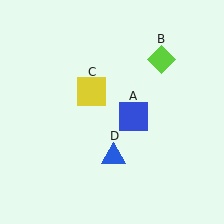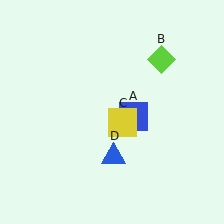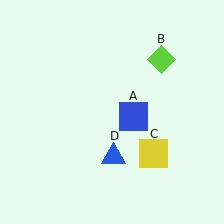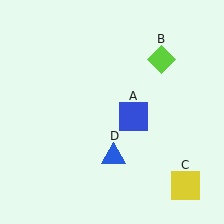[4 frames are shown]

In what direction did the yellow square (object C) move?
The yellow square (object C) moved down and to the right.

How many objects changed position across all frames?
1 object changed position: yellow square (object C).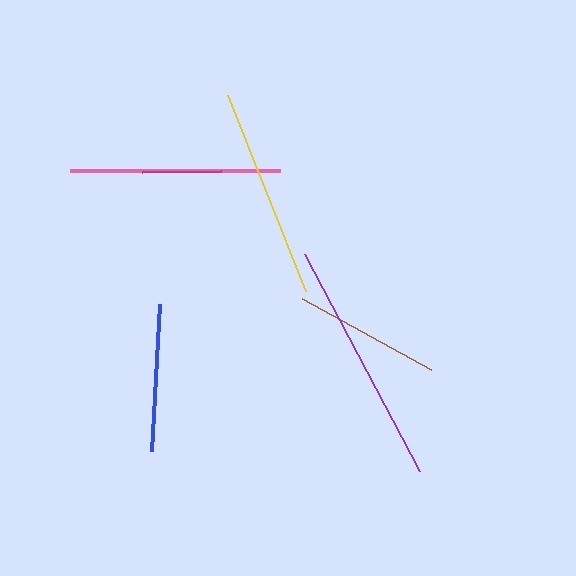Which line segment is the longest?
The purple line is the longest at approximately 246 pixels.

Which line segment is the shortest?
The magenta line is the shortest at approximately 79 pixels.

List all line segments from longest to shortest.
From longest to shortest: purple, yellow, pink, blue, brown, magenta.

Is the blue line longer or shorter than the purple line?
The purple line is longer than the blue line.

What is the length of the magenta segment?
The magenta segment is approximately 79 pixels long.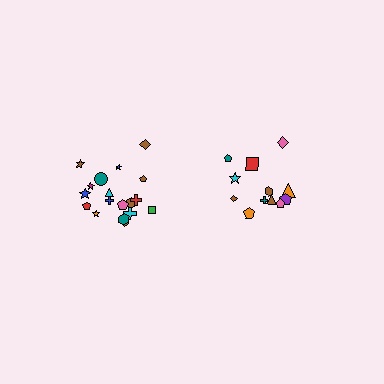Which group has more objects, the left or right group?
The left group.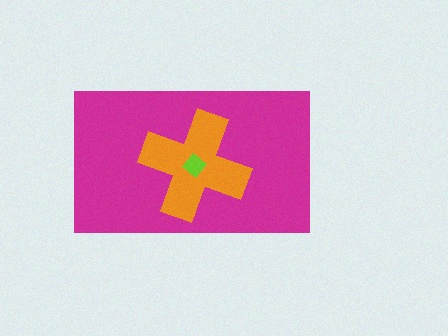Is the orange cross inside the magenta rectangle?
Yes.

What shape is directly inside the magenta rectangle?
The orange cross.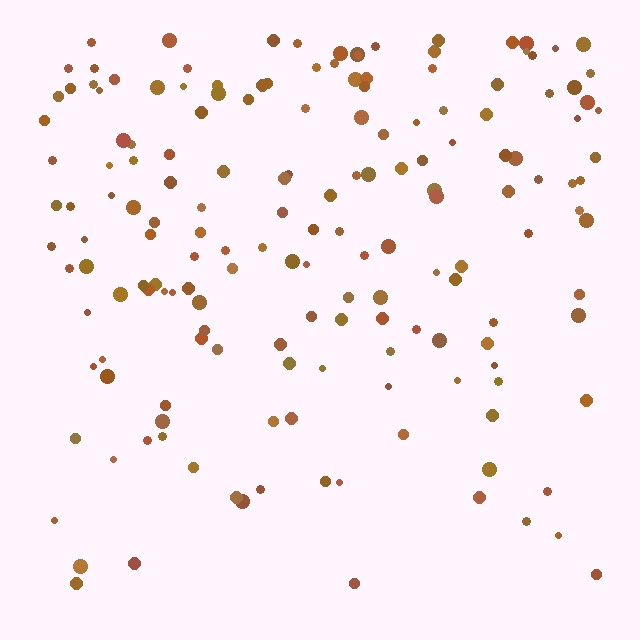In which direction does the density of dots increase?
From bottom to top, with the top side densest.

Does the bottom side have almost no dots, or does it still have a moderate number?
Still a moderate number, just noticeably fewer than the top.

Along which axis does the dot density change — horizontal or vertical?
Vertical.